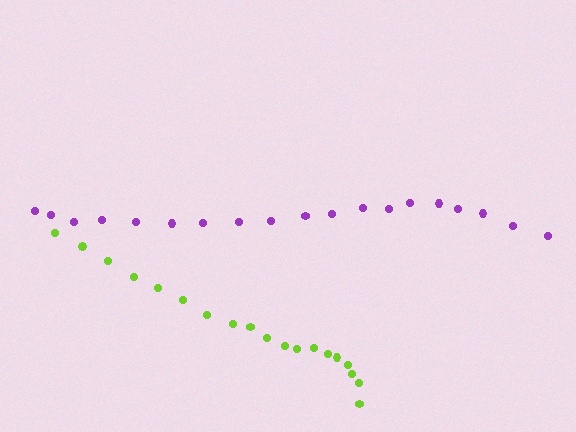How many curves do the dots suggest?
There are 2 distinct paths.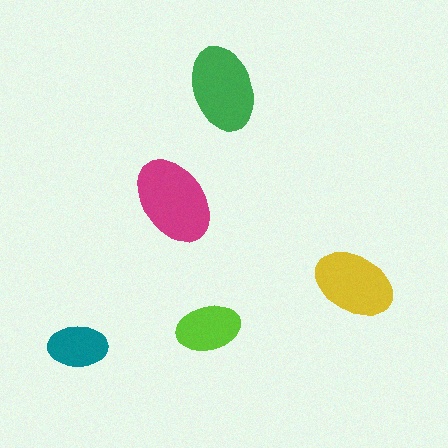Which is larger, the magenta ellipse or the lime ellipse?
The magenta one.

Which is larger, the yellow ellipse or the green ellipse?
The green one.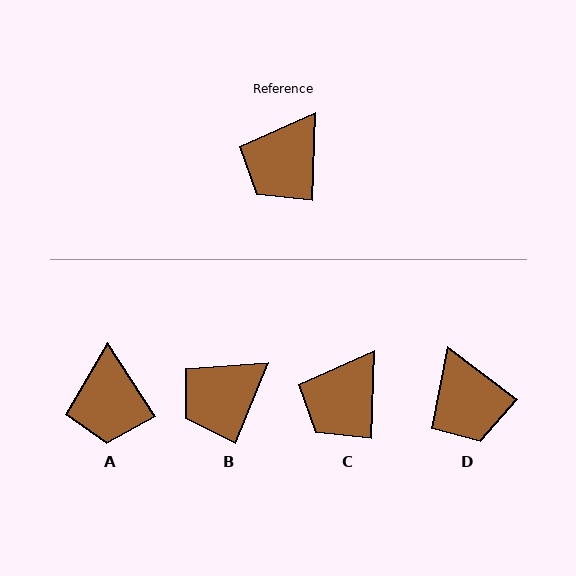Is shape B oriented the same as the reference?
No, it is off by about 20 degrees.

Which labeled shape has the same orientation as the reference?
C.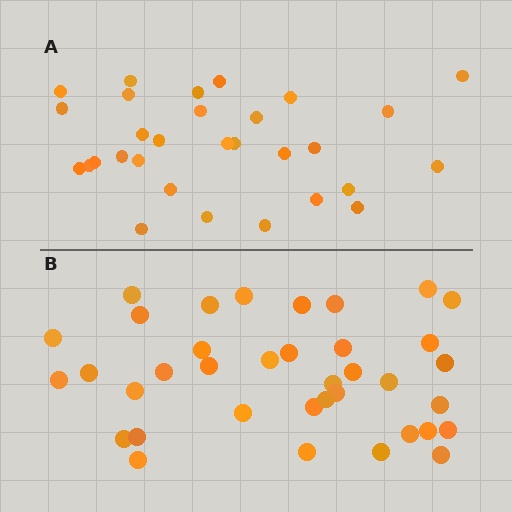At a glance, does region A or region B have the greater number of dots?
Region B (the bottom region) has more dots.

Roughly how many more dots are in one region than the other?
Region B has roughly 8 or so more dots than region A.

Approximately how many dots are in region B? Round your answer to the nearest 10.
About 40 dots. (The exact count is 37, which rounds to 40.)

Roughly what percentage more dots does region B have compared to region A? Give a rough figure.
About 25% more.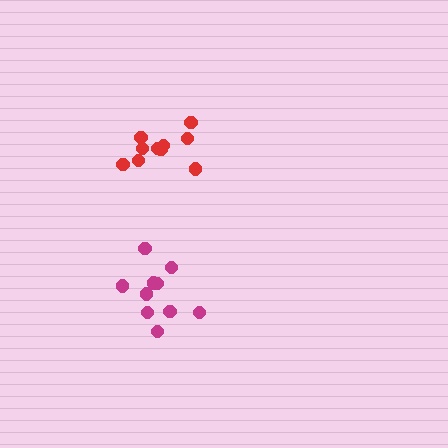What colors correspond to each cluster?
The clusters are colored: magenta, red.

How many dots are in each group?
Group 1: 10 dots, Group 2: 10 dots (20 total).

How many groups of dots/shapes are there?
There are 2 groups.